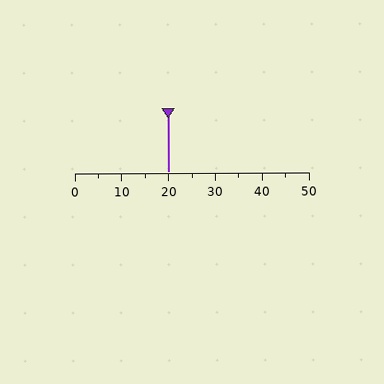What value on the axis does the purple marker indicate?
The marker indicates approximately 20.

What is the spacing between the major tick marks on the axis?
The major ticks are spaced 10 apart.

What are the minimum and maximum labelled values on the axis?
The axis runs from 0 to 50.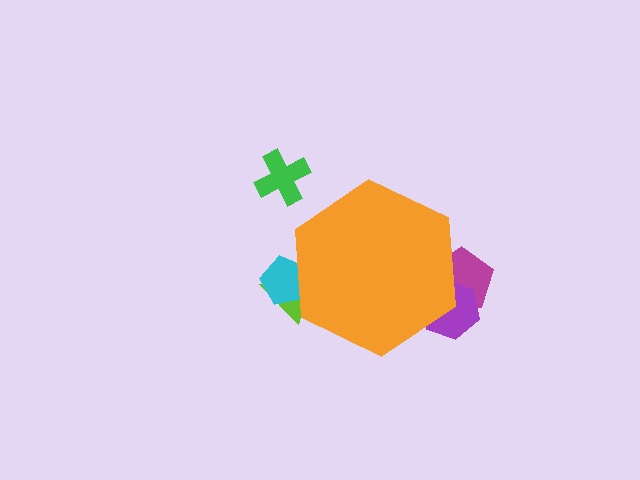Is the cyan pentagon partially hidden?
Yes, the cyan pentagon is partially hidden behind the orange hexagon.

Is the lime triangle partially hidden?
Yes, the lime triangle is partially hidden behind the orange hexagon.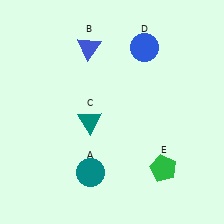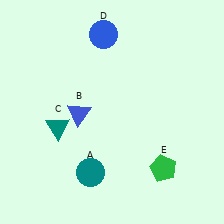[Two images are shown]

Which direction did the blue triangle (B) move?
The blue triangle (B) moved down.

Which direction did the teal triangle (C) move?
The teal triangle (C) moved left.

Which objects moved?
The objects that moved are: the blue triangle (B), the teal triangle (C), the blue circle (D).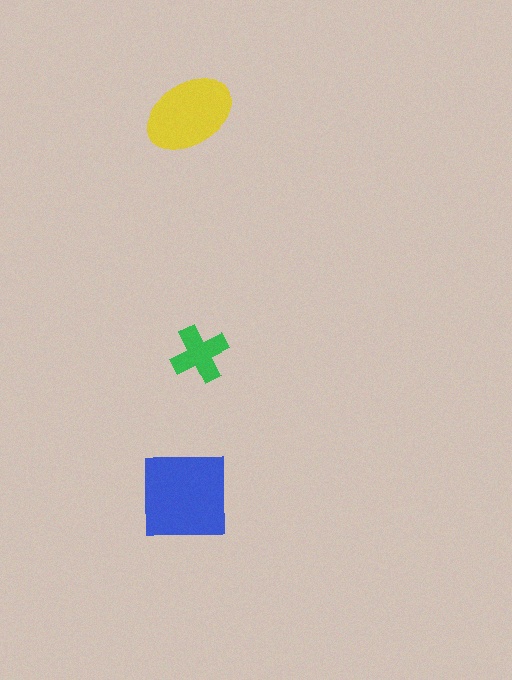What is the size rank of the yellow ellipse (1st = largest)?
2nd.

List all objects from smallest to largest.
The green cross, the yellow ellipse, the blue square.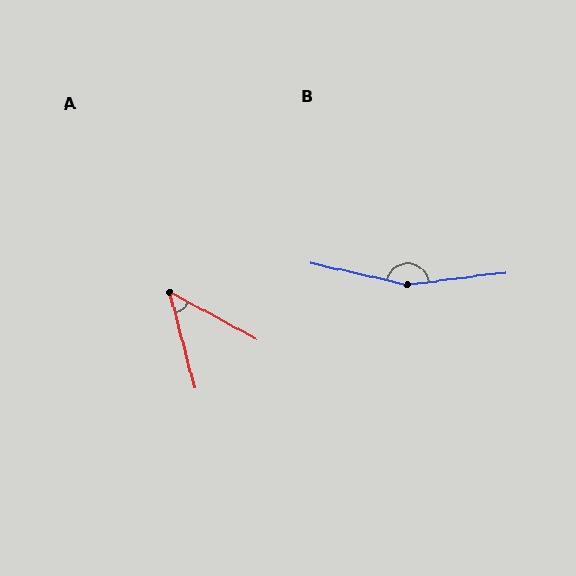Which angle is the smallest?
A, at approximately 47 degrees.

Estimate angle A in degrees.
Approximately 47 degrees.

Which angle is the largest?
B, at approximately 160 degrees.